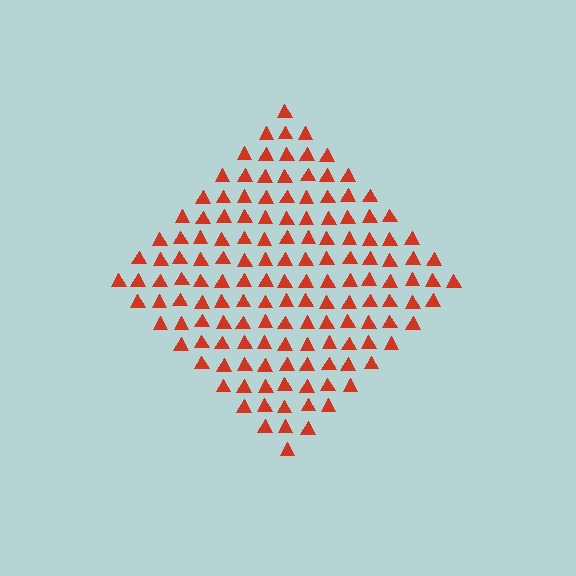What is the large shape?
The large shape is a diamond.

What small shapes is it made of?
It is made of small triangles.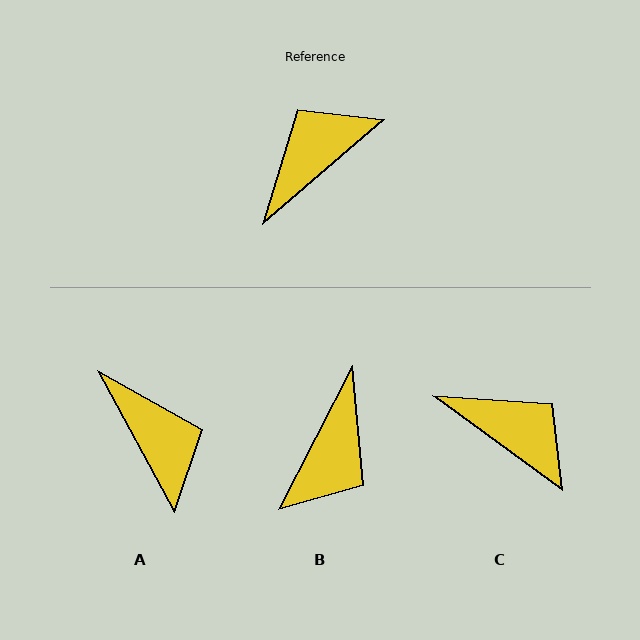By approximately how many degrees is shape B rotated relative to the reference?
Approximately 158 degrees clockwise.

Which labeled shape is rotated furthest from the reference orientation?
B, about 158 degrees away.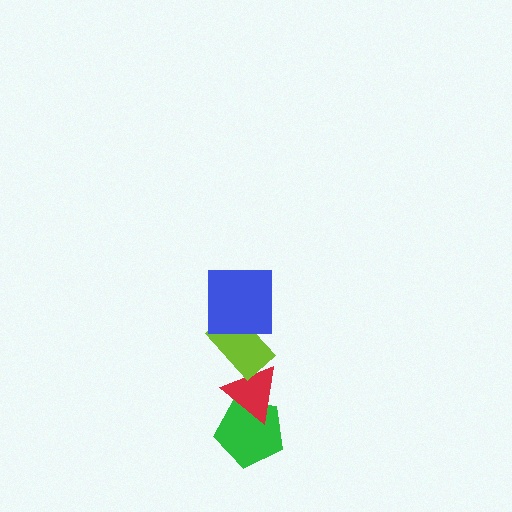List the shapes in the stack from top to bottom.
From top to bottom: the blue square, the lime rectangle, the red triangle, the green pentagon.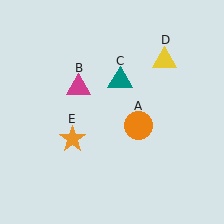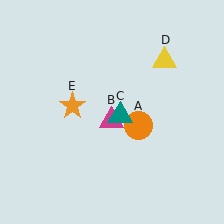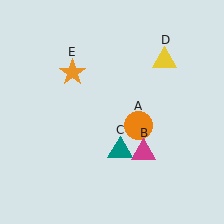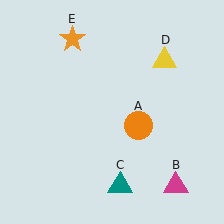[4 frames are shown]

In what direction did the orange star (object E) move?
The orange star (object E) moved up.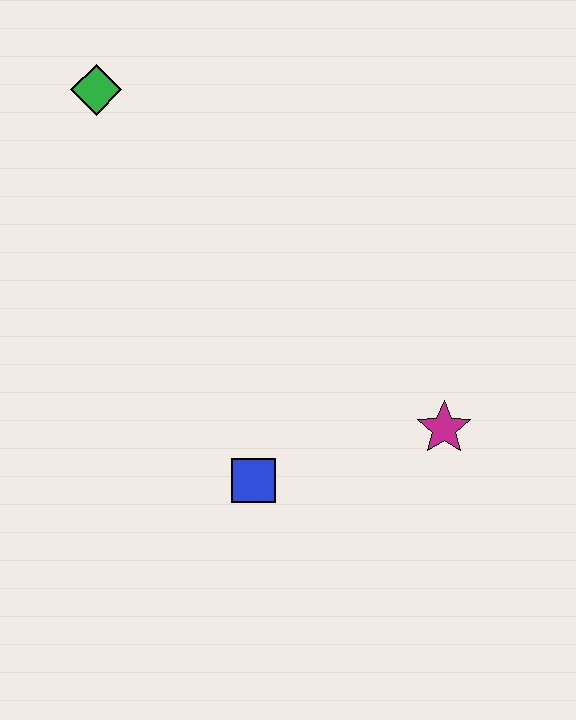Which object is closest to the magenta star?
The blue square is closest to the magenta star.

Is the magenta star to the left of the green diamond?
No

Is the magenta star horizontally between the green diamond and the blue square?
No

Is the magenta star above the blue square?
Yes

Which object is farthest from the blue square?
The green diamond is farthest from the blue square.